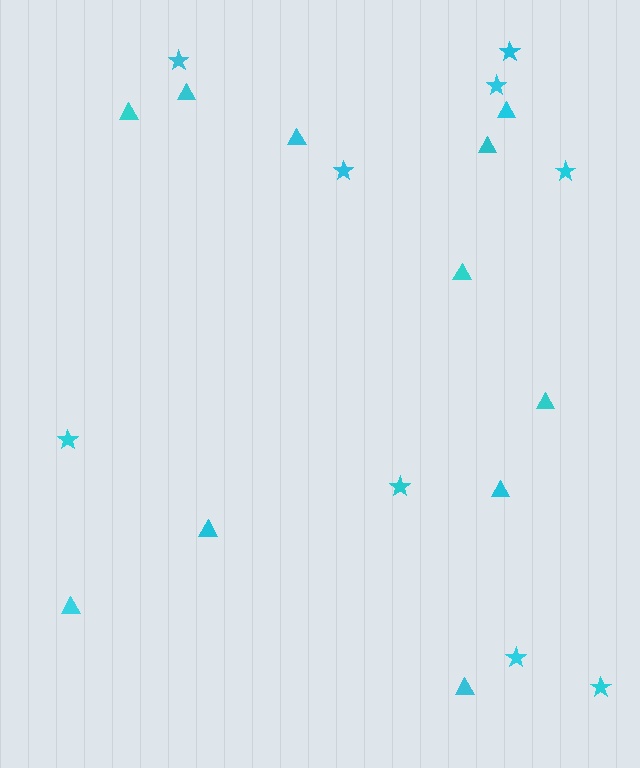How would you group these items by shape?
There are 2 groups: one group of triangles (11) and one group of stars (9).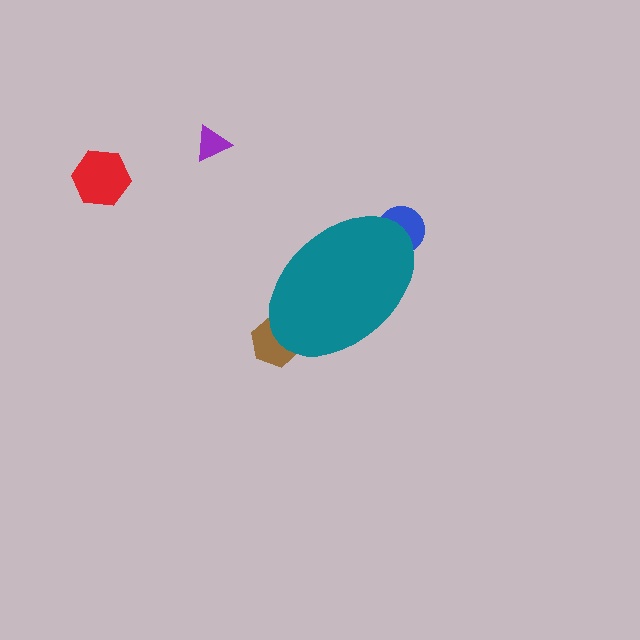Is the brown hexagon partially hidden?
Yes, the brown hexagon is partially hidden behind the teal ellipse.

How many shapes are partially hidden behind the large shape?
2 shapes are partially hidden.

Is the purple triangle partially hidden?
No, the purple triangle is fully visible.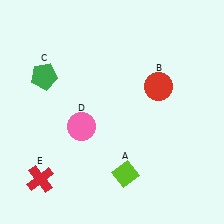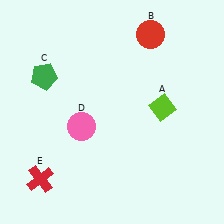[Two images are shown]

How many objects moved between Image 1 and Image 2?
2 objects moved between the two images.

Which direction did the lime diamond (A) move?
The lime diamond (A) moved up.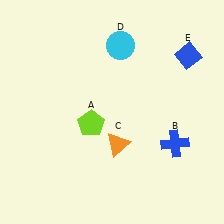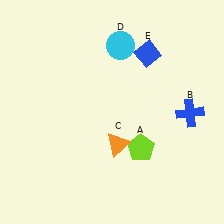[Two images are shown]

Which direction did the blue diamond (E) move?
The blue diamond (E) moved left.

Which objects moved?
The objects that moved are: the lime pentagon (A), the blue cross (B), the blue diamond (E).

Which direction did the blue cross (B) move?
The blue cross (B) moved up.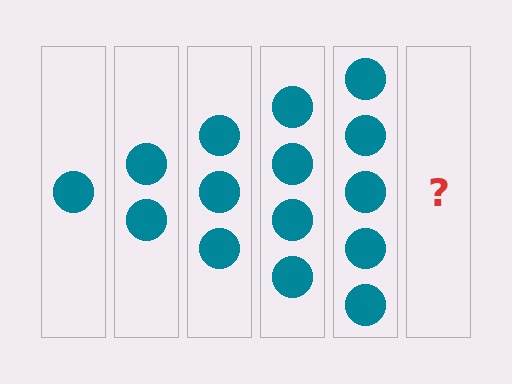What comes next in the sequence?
The next element should be 6 circles.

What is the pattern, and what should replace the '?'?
The pattern is that each step adds one more circle. The '?' should be 6 circles.